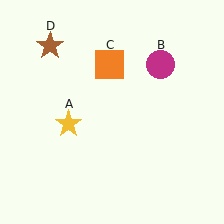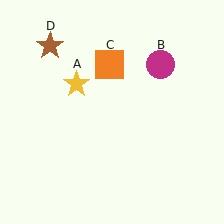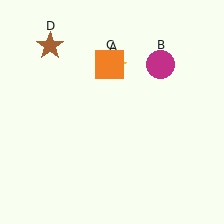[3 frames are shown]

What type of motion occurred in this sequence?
The yellow star (object A) rotated clockwise around the center of the scene.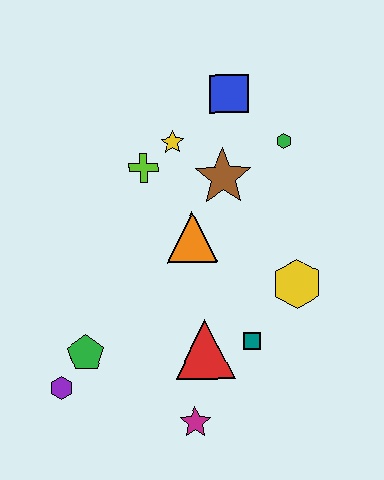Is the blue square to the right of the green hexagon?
No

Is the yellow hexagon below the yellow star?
Yes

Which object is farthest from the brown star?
The purple hexagon is farthest from the brown star.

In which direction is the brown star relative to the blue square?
The brown star is below the blue square.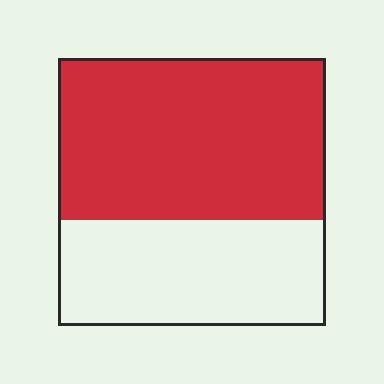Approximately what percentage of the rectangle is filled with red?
Approximately 60%.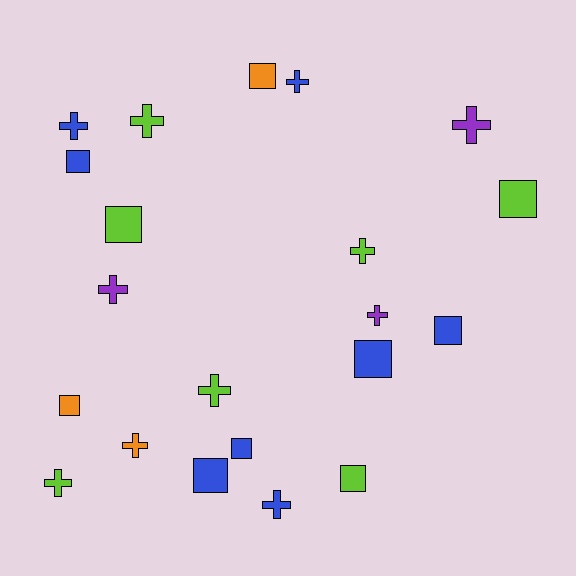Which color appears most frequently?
Blue, with 8 objects.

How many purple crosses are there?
There are 3 purple crosses.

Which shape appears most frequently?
Cross, with 11 objects.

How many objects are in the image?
There are 21 objects.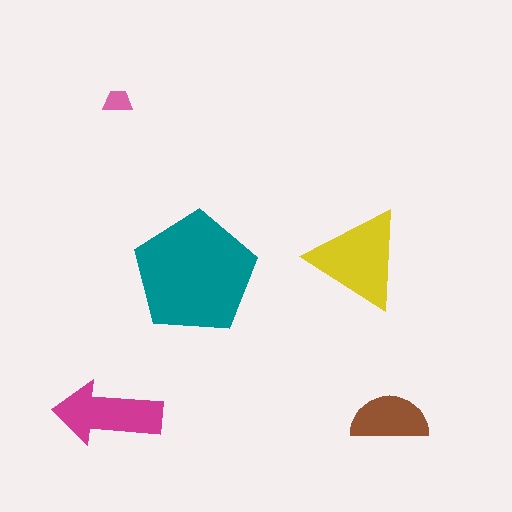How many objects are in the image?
There are 5 objects in the image.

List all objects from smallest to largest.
The pink trapezoid, the brown semicircle, the magenta arrow, the yellow triangle, the teal pentagon.